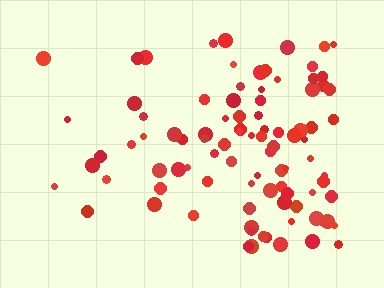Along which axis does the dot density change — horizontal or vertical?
Horizontal.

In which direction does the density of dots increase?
From left to right, with the right side densest.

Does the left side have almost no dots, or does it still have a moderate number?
Still a moderate number, just noticeably fewer than the right.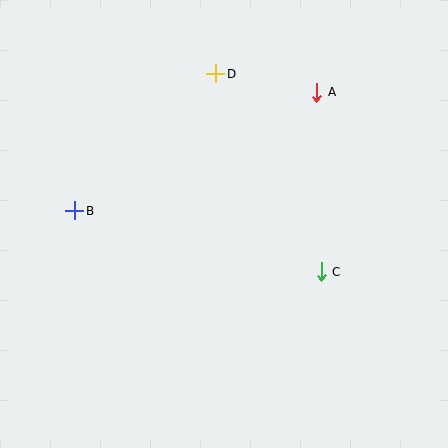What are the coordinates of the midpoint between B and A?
The midpoint between B and A is at (196, 151).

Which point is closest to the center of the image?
Point C at (321, 272) is closest to the center.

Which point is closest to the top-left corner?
Point B is closest to the top-left corner.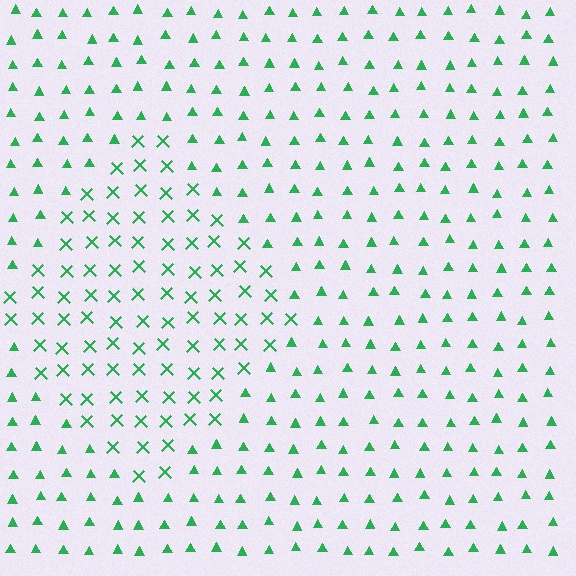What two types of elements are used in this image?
The image uses X marks inside the diamond region and triangles outside it.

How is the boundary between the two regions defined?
The boundary is defined by a change in element shape: X marks inside vs. triangles outside. All elements share the same color and spacing.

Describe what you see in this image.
The image is filled with small green elements arranged in a uniform grid. A diamond-shaped region contains X marks, while the surrounding area contains triangles. The boundary is defined purely by the change in element shape.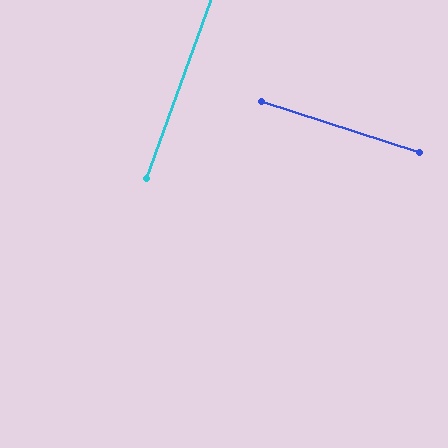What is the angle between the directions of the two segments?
Approximately 88 degrees.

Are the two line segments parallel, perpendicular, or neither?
Perpendicular — they meet at approximately 88°.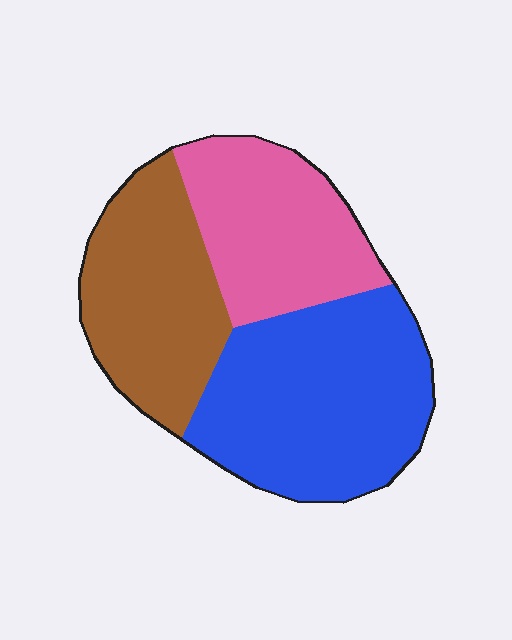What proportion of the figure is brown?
Brown takes up between a quarter and a half of the figure.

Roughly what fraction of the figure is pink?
Pink takes up between a sixth and a third of the figure.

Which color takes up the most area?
Blue, at roughly 40%.